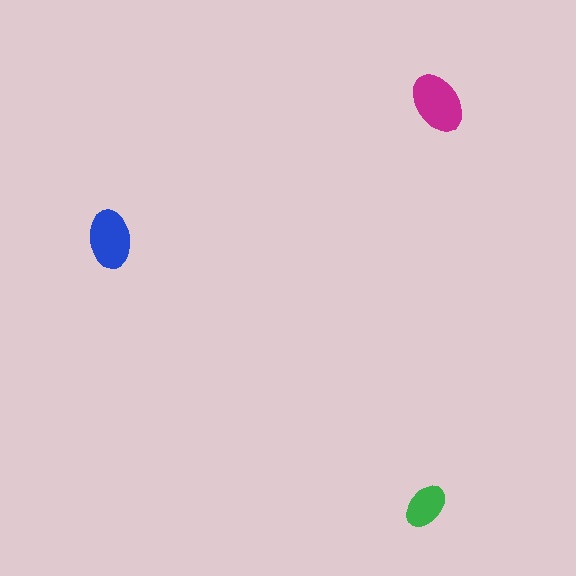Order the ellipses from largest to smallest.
the magenta one, the blue one, the green one.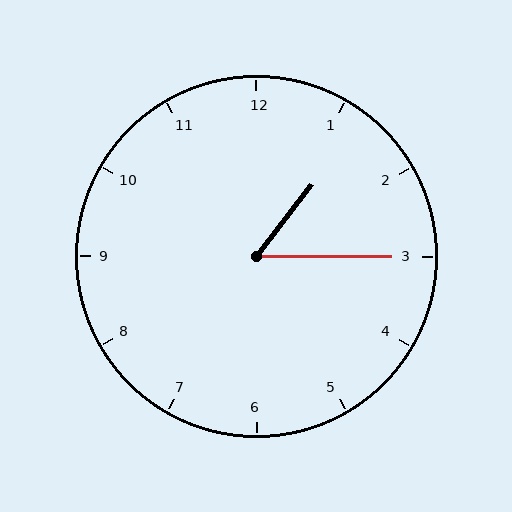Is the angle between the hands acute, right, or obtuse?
It is acute.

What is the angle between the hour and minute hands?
Approximately 52 degrees.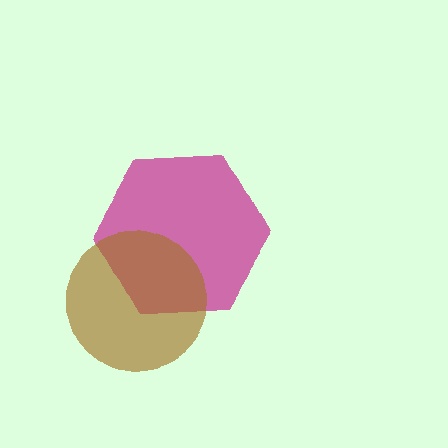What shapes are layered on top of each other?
The layered shapes are: a magenta hexagon, a brown circle.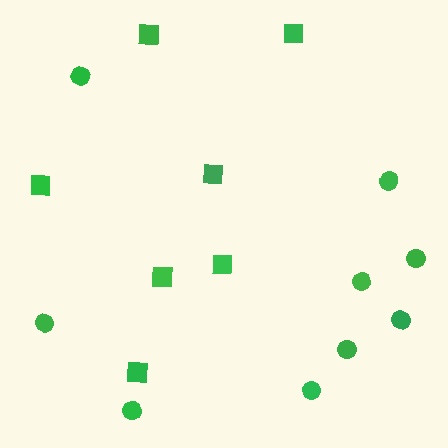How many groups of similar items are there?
There are 2 groups: one group of squares (7) and one group of circles (9).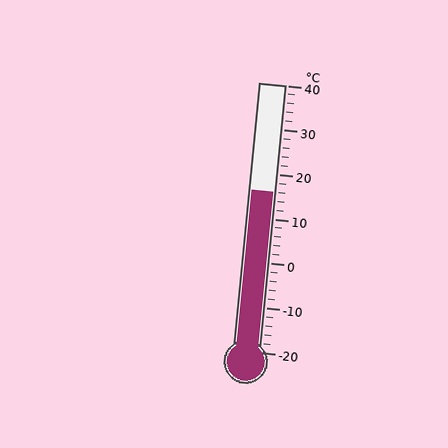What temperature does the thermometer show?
The thermometer shows approximately 16°C.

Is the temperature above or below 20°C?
The temperature is below 20°C.